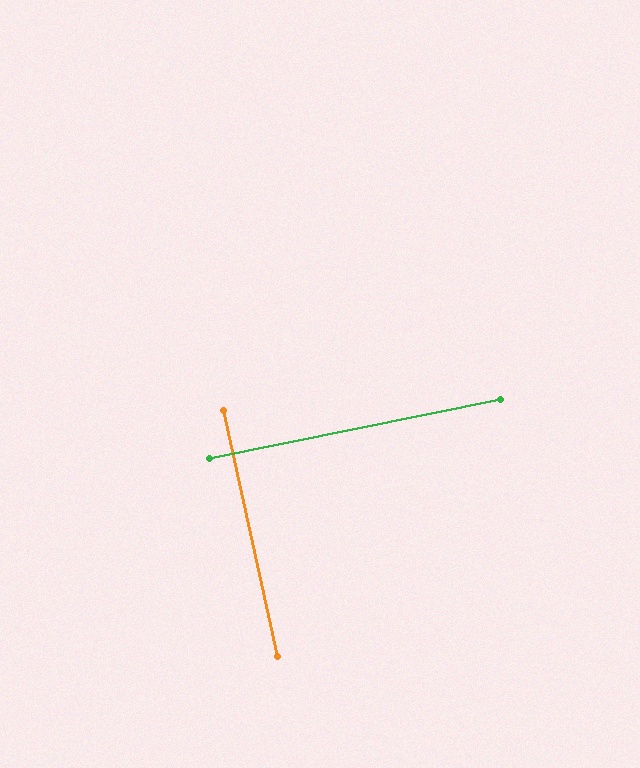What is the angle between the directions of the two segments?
Approximately 89 degrees.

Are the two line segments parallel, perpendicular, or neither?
Perpendicular — they meet at approximately 89°.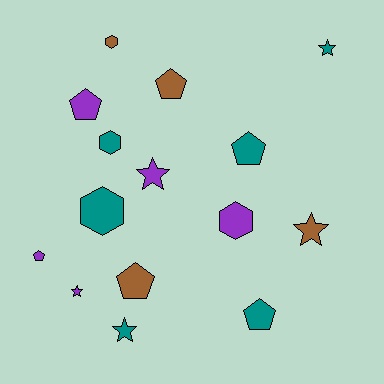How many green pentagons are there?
There are no green pentagons.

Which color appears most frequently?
Teal, with 6 objects.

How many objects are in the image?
There are 15 objects.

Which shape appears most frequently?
Pentagon, with 6 objects.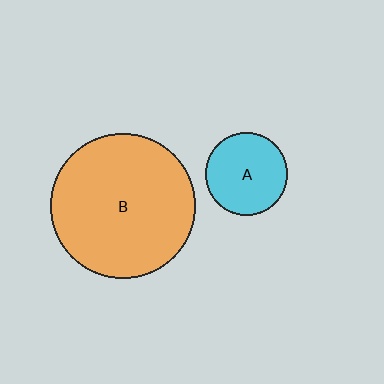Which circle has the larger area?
Circle B (orange).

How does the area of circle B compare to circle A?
Approximately 3.0 times.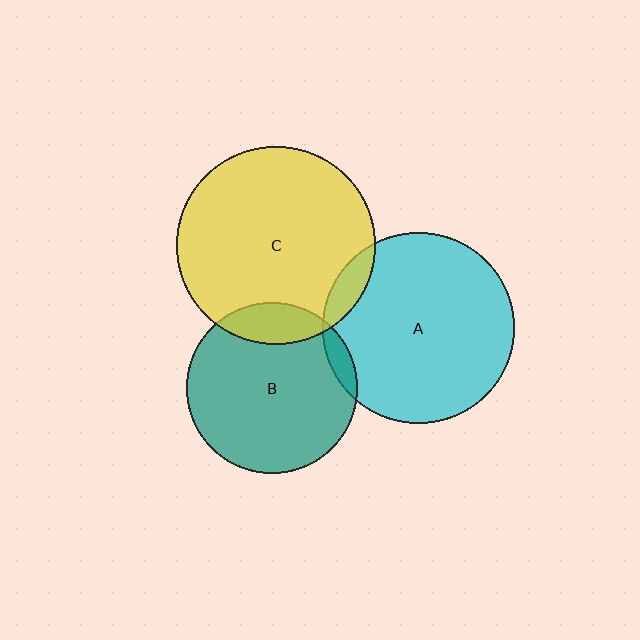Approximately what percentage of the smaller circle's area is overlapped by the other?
Approximately 10%.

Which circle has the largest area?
Circle C (yellow).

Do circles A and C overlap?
Yes.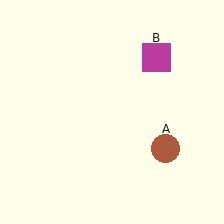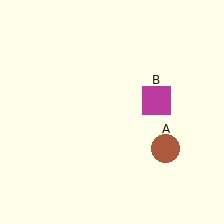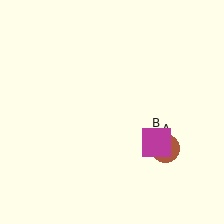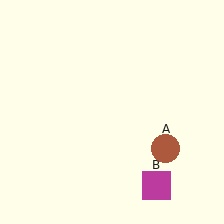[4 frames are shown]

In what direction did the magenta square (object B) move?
The magenta square (object B) moved down.